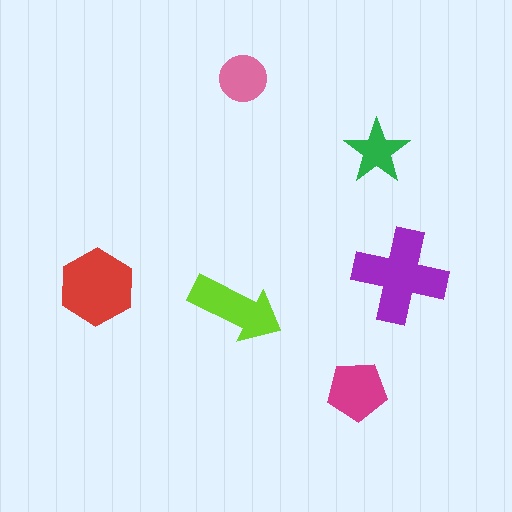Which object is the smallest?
The green star.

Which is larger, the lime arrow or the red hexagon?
The red hexagon.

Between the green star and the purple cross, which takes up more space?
The purple cross.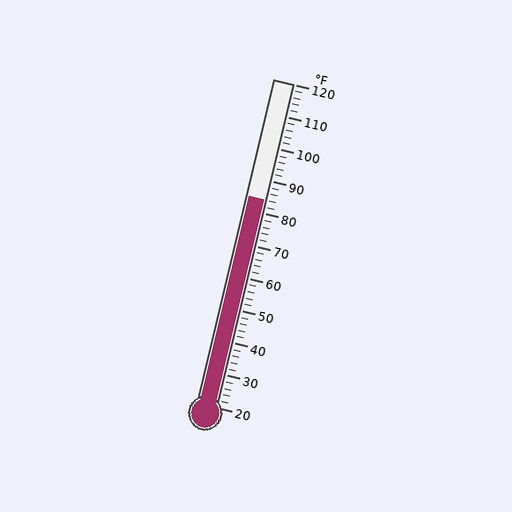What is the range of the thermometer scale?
The thermometer scale ranges from 20°F to 120°F.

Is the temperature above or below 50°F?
The temperature is above 50°F.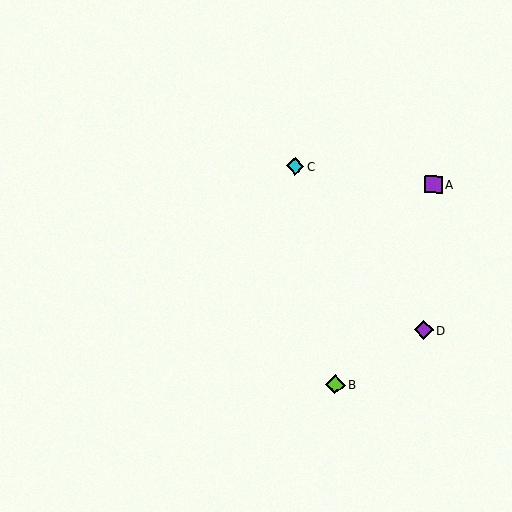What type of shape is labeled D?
Shape D is a purple diamond.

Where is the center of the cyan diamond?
The center of the cyan diamond is at (295, 166).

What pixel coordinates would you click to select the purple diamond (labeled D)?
Click at (424, 330) to select the purple diamond D.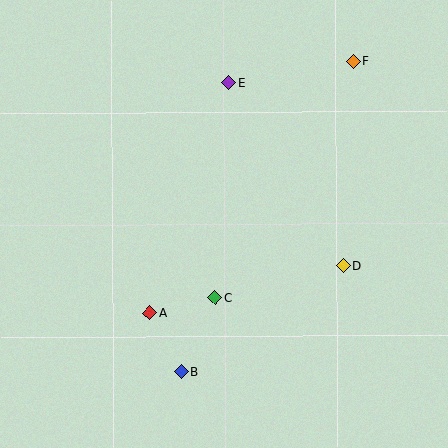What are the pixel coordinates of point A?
Point A is at (149, 313).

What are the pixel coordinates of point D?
Point D is at (344, 266).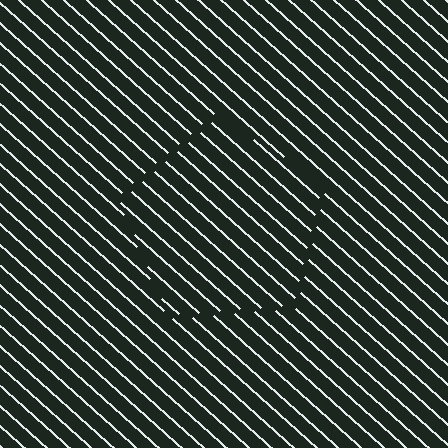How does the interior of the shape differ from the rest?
The interior of the shape contains the same grating, shifted by half a period — the contour is defined by the phase discontinuity where line-ends from the inner and outer gratings abut.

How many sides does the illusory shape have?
5 sides — the line-ends trace a pentagon.